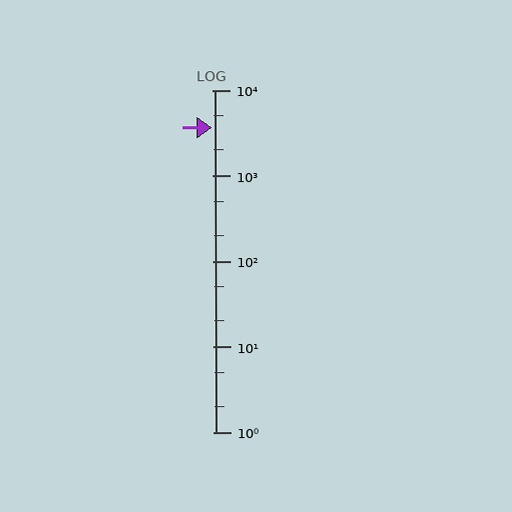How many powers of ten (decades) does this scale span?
The scale spans 4 decades, from 1 to 10000.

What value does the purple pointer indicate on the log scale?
The pointer indicates approximately 3600.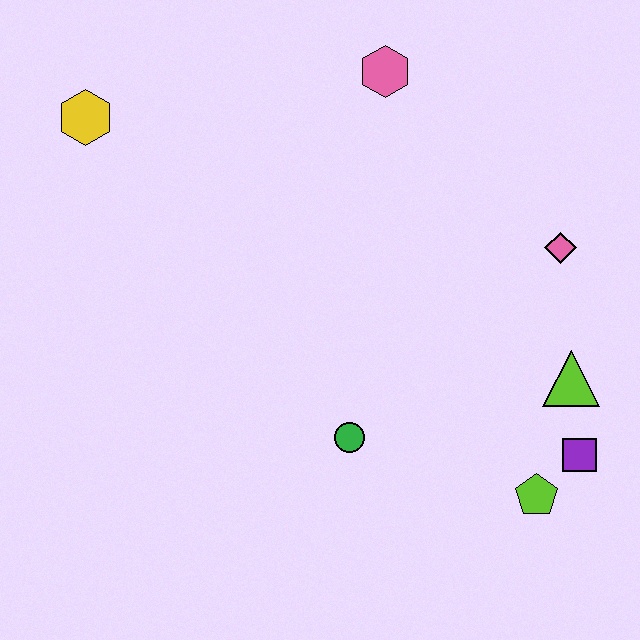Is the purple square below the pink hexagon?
Yes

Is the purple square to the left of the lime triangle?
No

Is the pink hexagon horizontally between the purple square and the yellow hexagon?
Yes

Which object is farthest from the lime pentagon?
The yellow hexagon is farthest from the lime pentagon.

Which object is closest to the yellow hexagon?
The pink hexagon is closest to the yellow hexagon.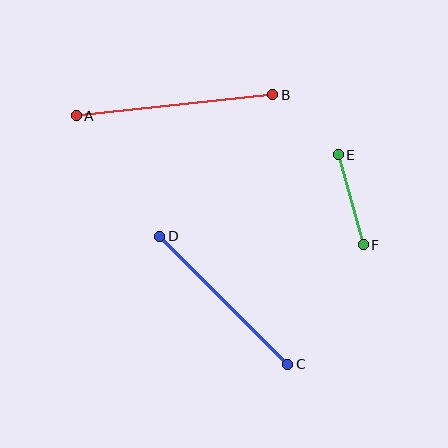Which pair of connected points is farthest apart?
Points A and B are farthest apart.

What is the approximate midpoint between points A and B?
The midpoint is at approximately (175, 105) pixels.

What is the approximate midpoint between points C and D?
The midpoint is at approximately (224, 300) pixels.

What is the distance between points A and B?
The distance is approximately 197 pixels.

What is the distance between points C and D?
The distance is approximately 181 pixels.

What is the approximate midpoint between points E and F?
The midpoint is at approximately (351, 200) pixels.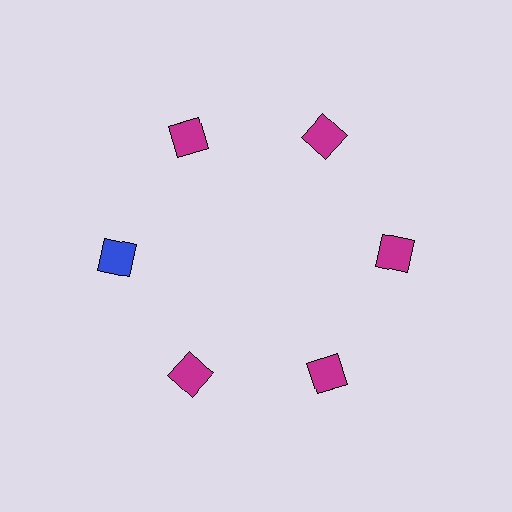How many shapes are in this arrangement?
There are 6 shapes arranged in a ring pattern.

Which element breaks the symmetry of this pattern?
The blue diamond at roughly the 9 o'clock position breaks the symmetry. All other shapes are magenta diamonds.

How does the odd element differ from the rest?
It has a different color: blue instead of magenta.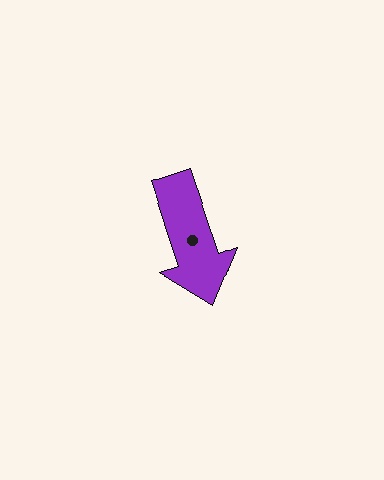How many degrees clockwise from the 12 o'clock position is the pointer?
Approximately 162 degrees.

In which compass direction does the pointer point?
South.